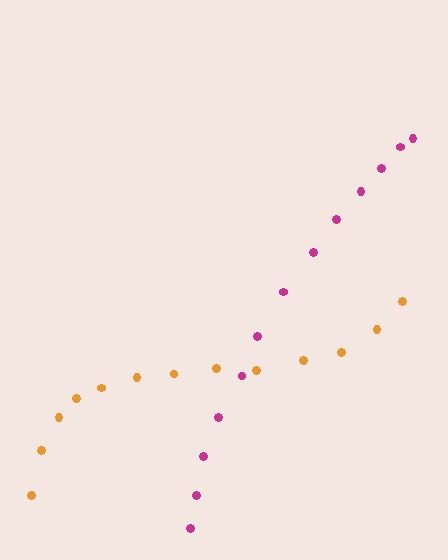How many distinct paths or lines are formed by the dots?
There are 2 distinct paths.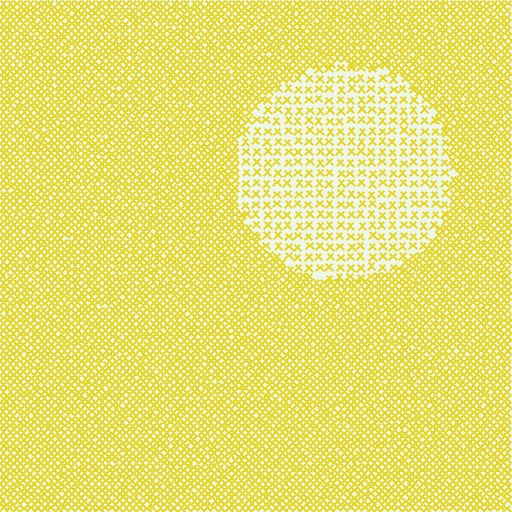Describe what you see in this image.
The image contains small yellow elements arranged at two different densities. A circle-shaped region is visible where the elements are less densely packed than the surrounding area.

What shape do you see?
I see a circle.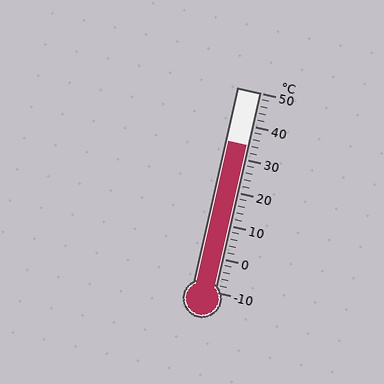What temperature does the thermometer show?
The thermometer shows approximately 34°C.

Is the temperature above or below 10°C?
The temperature is above 10°C.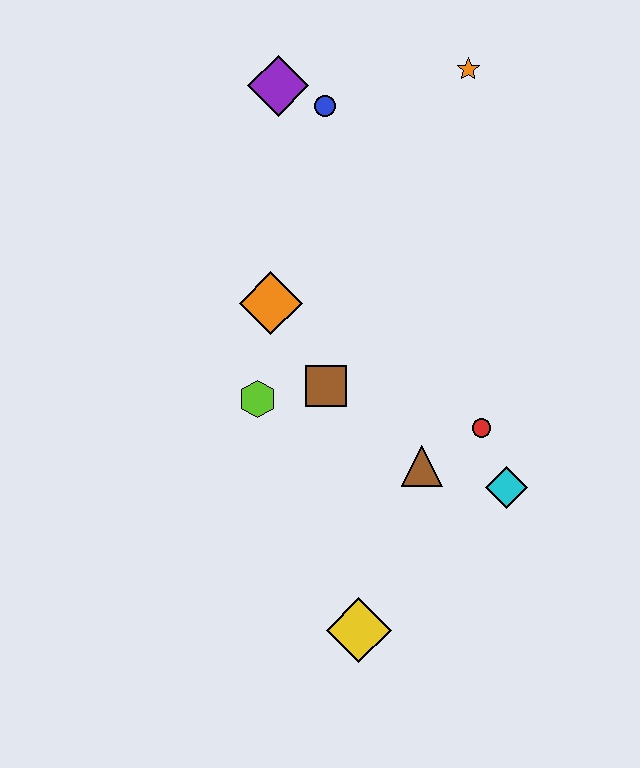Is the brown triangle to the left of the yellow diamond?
No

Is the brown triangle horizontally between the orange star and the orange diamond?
Yes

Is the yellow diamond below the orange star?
Yes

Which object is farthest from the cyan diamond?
The purple diamond is farthest from the cyan diamond.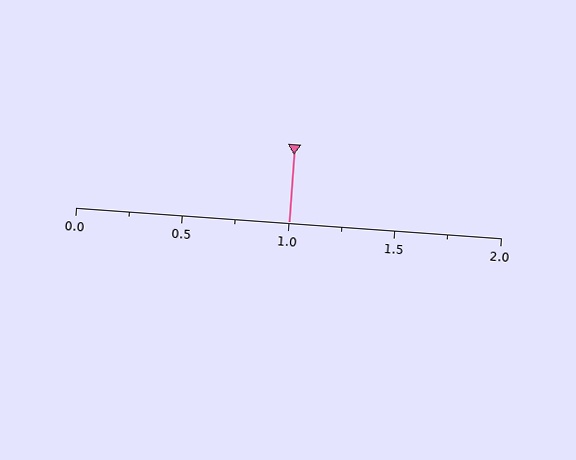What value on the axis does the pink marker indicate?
The marker indicates approximately 1.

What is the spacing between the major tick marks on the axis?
The major ticks are spaced 0.5 apart.